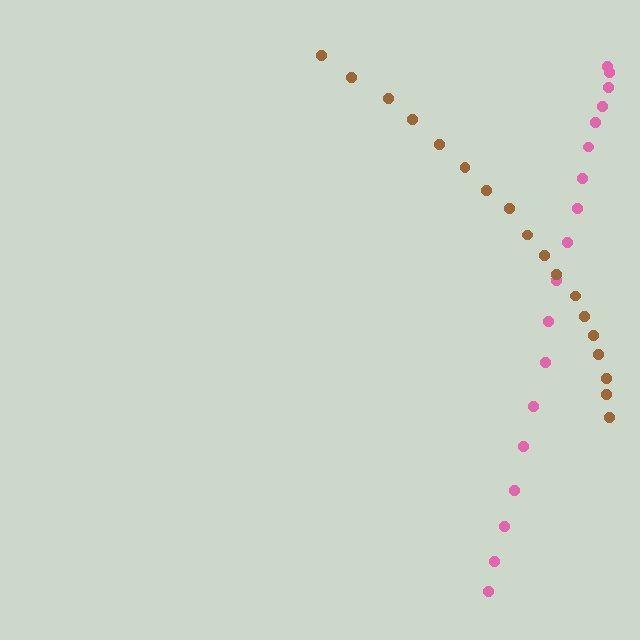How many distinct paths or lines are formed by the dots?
There are 2 distinct paths.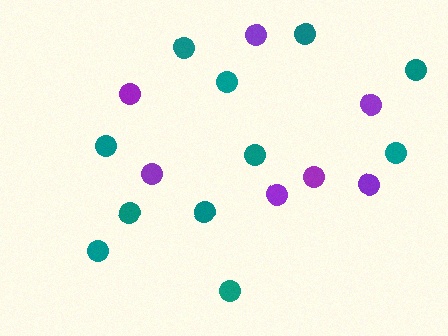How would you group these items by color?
There are 2 groups: one group of purple circles (7) and one group of teal circles (11).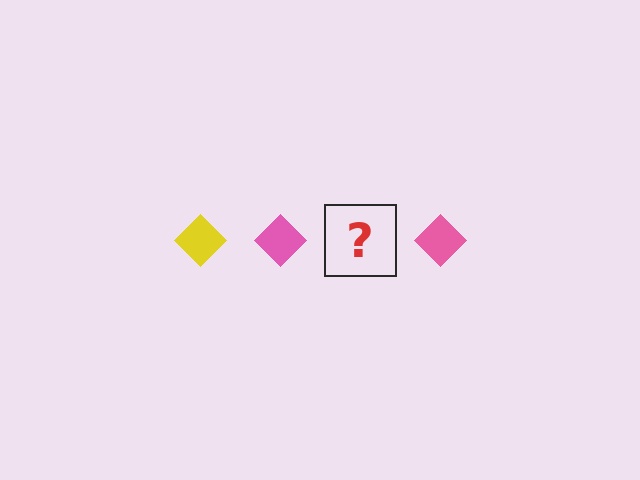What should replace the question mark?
The question mark should be replaced with a yellow diamond.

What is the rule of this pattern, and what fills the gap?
The rule is that the pattern cycles through yellow, pink diamonds. The gap should be filled with a yellow diamond.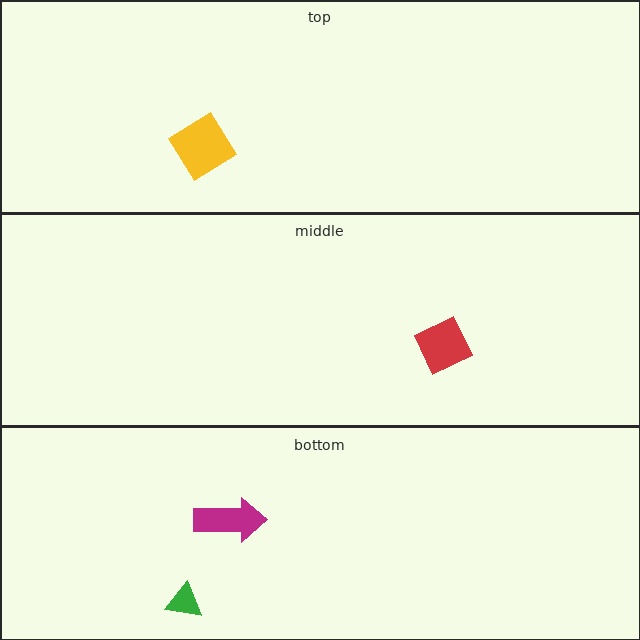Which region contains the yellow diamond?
The top region.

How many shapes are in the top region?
1.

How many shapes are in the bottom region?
2.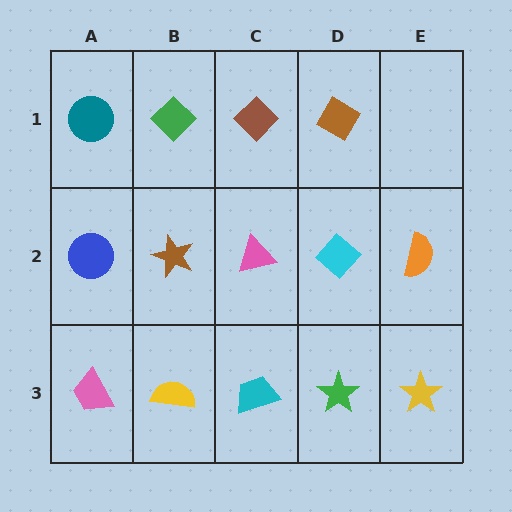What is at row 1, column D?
A brown diamond.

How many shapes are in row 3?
5 shapes.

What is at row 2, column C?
A pink triangle.